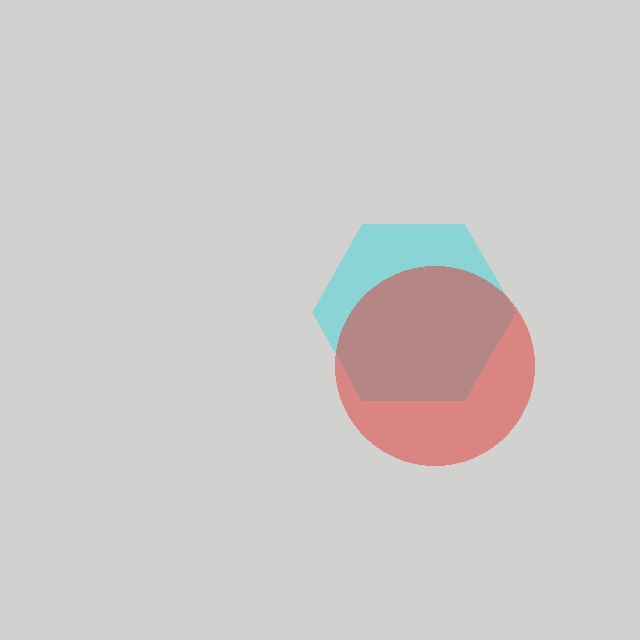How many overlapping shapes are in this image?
There are 2 overlapping shapes in the image.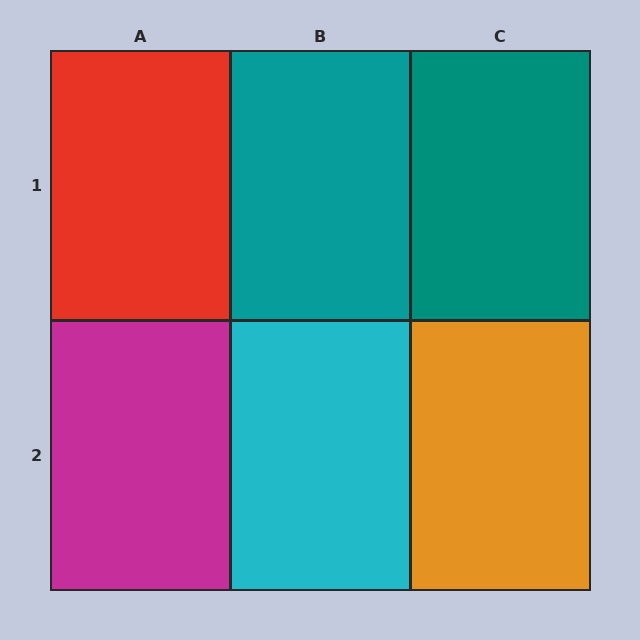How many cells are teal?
2 cells are teal.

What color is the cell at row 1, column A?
Red.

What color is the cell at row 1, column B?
Teal.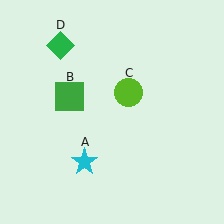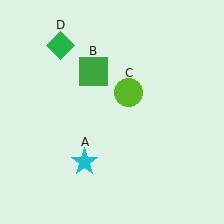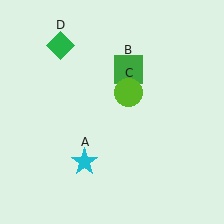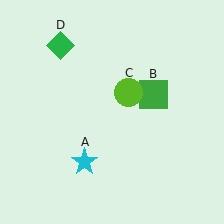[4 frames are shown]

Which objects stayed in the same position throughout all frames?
Cyan star (object A) and lime circle (object C) and green diamond (object D) remained stationary.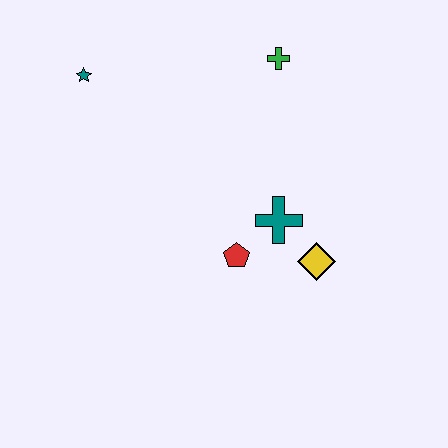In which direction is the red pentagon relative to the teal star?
The red pentagon is below the teal star.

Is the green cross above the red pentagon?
Yes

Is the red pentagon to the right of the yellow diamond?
No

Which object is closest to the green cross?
The teal cross is closest to the green cross.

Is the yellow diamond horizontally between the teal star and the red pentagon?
No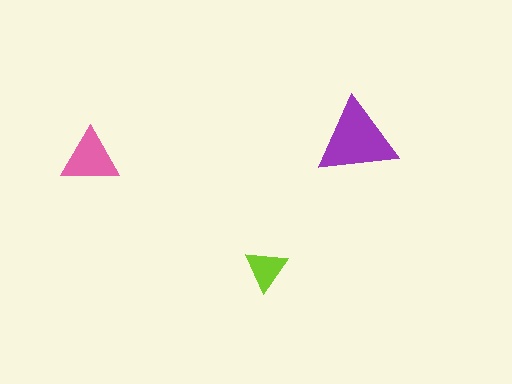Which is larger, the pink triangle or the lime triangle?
The pink one.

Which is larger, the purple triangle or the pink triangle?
The purple one.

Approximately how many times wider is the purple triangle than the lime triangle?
About 2 times wider.